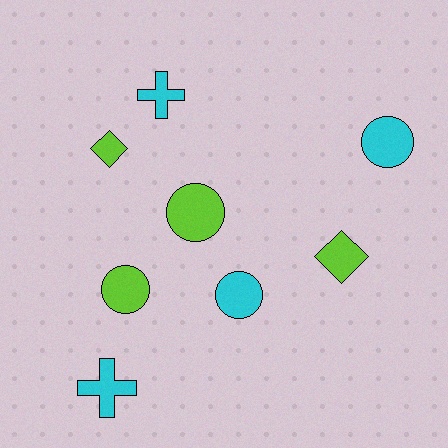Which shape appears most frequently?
Circle, with 4 objects.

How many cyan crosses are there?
There are 2 cyan crosses.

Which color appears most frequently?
Lime, with 4 objects.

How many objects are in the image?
There are 8 objects.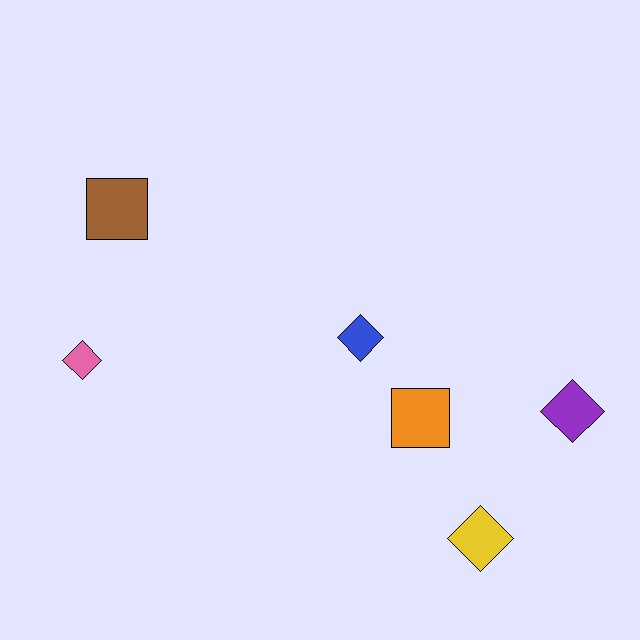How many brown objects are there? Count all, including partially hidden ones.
There is 1 brown object.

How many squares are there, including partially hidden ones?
There are 2 squares.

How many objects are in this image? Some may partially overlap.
There are 6 objects.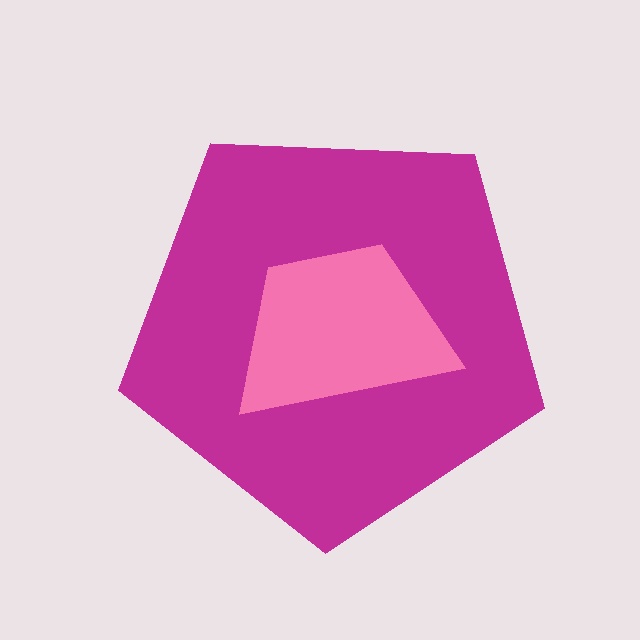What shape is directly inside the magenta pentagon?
The pink trapezoid.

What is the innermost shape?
The pink trapezoid.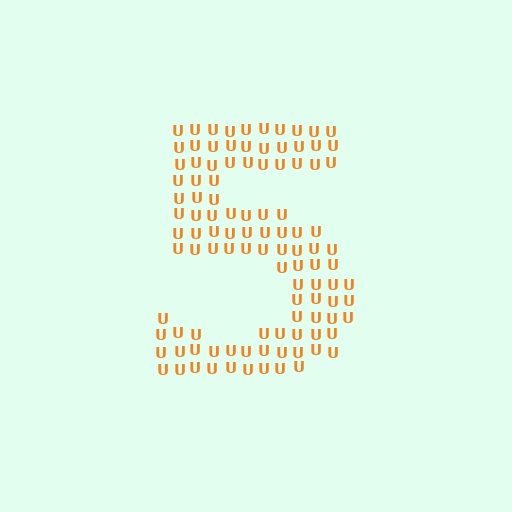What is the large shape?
The large shape is the digit 5.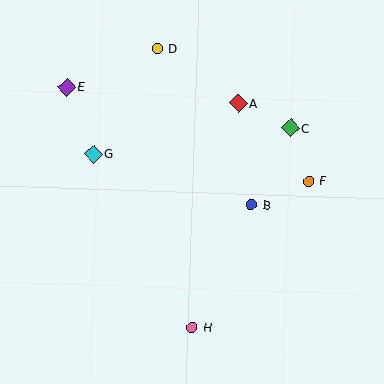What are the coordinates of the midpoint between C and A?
The midpoint between C and A is at (264, 115).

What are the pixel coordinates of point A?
Point A is at (238, 103).